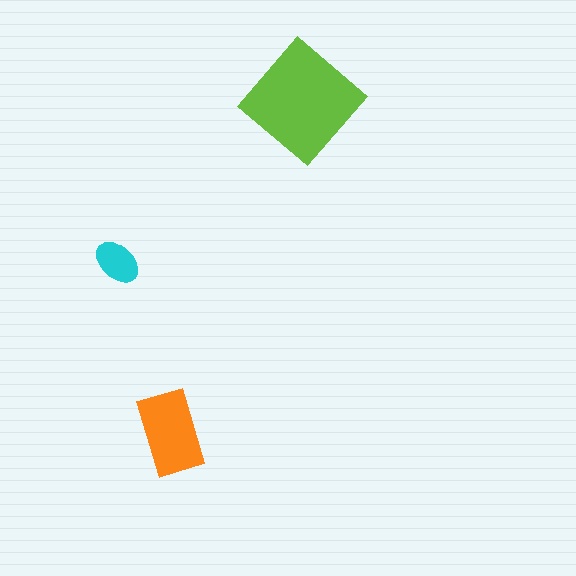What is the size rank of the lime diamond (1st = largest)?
1st.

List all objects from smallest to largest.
The cyan ellipse, the orange rectangle, the lime diamond.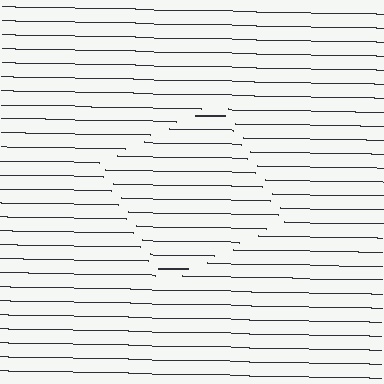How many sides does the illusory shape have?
4 sides — the line-ends trace a square.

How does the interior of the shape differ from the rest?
The interior of the shape contains the same grating, shifted by half a period — the contour is defined by the phase discontinuity where line-ends from the inner and outer gratings abut.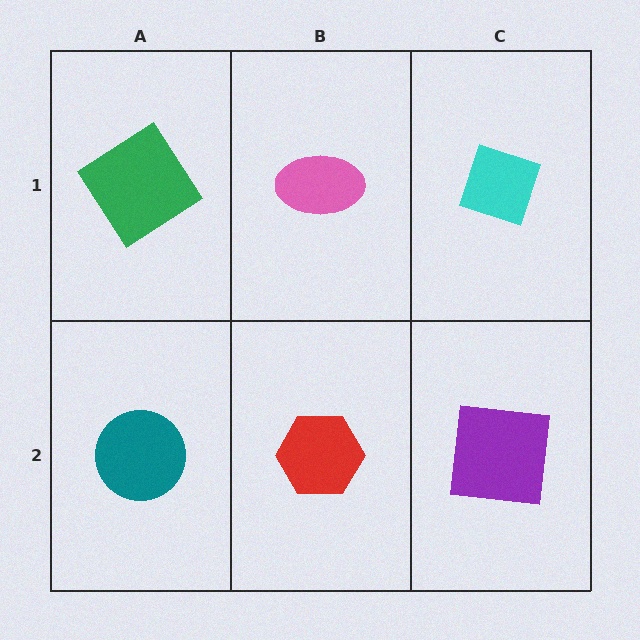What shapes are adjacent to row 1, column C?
A purple square (row 2, column C), a pink ellipse (row 1, column B).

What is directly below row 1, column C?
A purple square.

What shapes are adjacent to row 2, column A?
A green diamond (row 1, column A), a red hexagon (row 2, column B).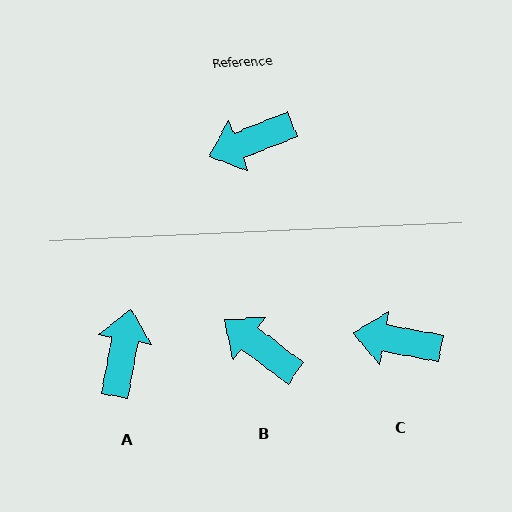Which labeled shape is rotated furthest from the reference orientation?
A, about 122 degrees away.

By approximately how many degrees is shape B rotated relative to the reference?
Approximately 58 degrees clockwise.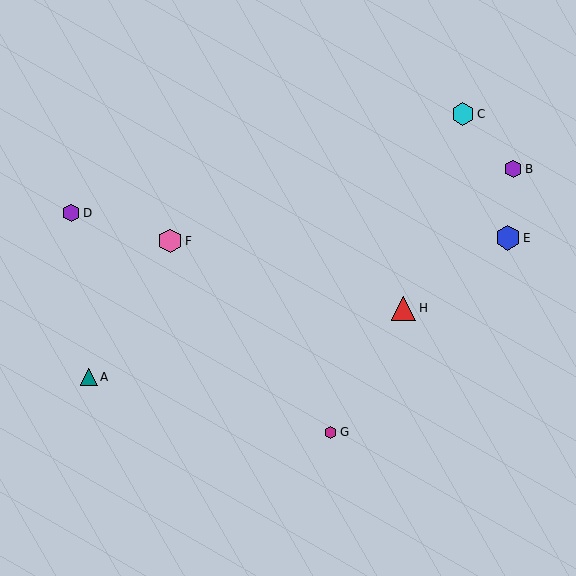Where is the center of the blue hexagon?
The center of the blue hexagon is at (508, 238).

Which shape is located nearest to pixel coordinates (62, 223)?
The purple hexagon (labeled D) at (71, 213) is nearest to that location.